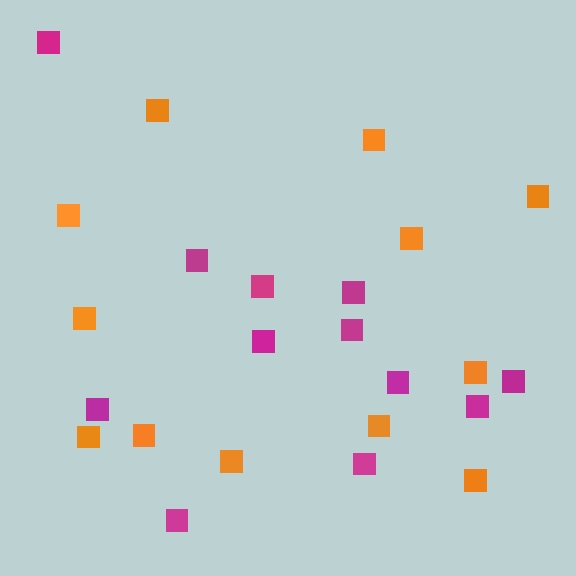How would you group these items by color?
There are 2 groups: one group of orange squares (12) and one group of magenta squares (12).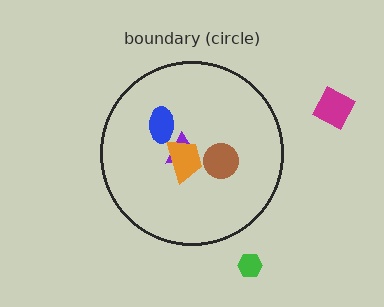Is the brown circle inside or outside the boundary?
Inside.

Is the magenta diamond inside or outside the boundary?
Outside.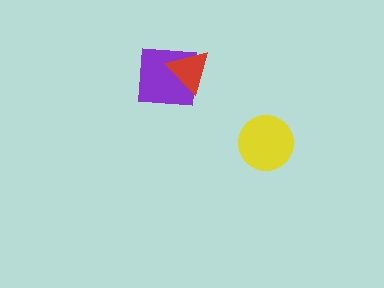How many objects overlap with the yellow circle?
0 objects overlap with the yellow circle.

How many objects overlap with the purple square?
1 object overlaps with the purple square.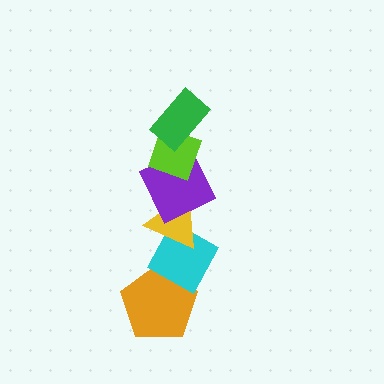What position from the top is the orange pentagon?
The orange pentagon is 6th from the top.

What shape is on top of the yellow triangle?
The purple square is on top of the yellow triangle.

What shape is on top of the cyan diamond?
The yellow triangle is on top of the cyan diamond.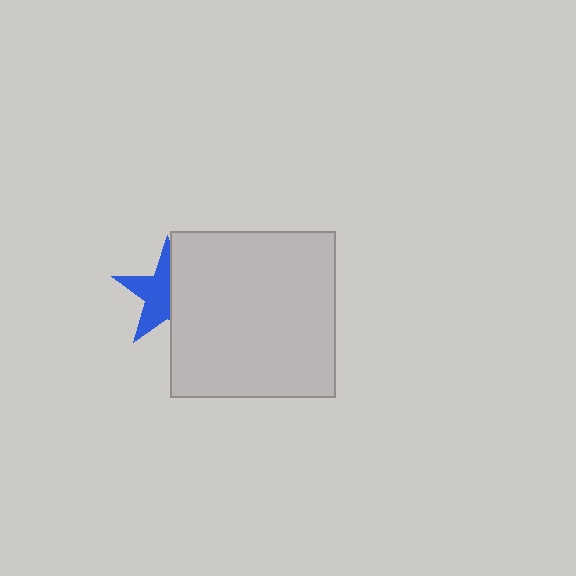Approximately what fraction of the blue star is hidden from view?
Roughly 47% of the blue star is hidden behind the light gray square.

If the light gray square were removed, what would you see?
You would see the complete blue star.